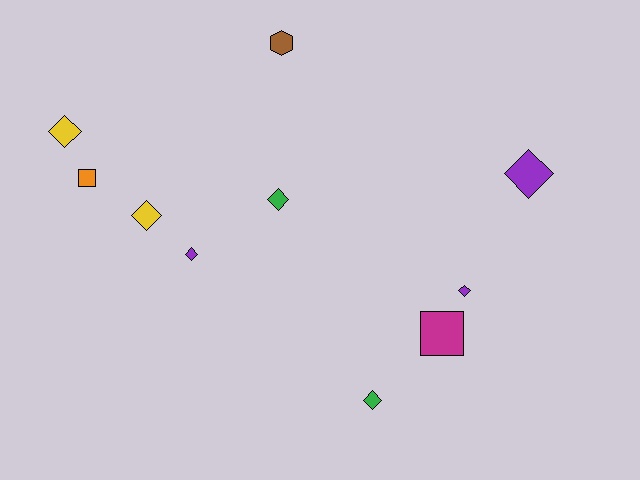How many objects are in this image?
There are 10 objects.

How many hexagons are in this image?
There is 1 hexagon.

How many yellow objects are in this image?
There are 2 yellow objects.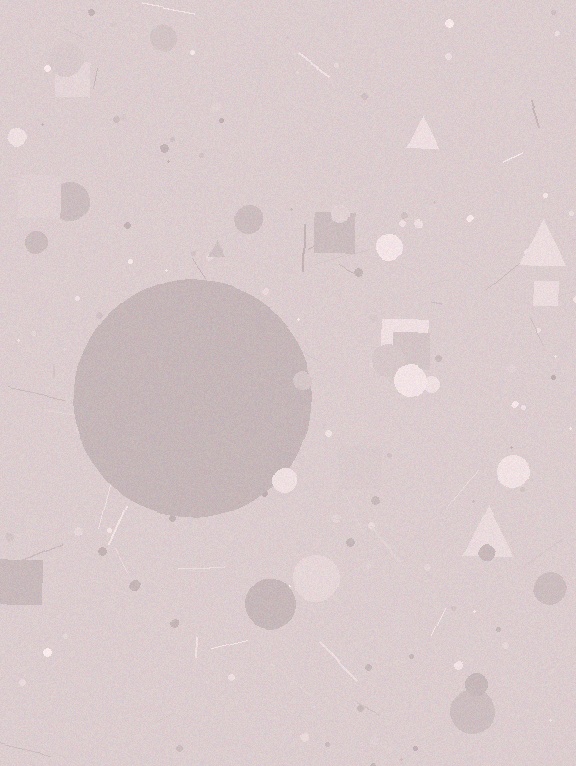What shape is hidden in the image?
A circle is hidden in the image.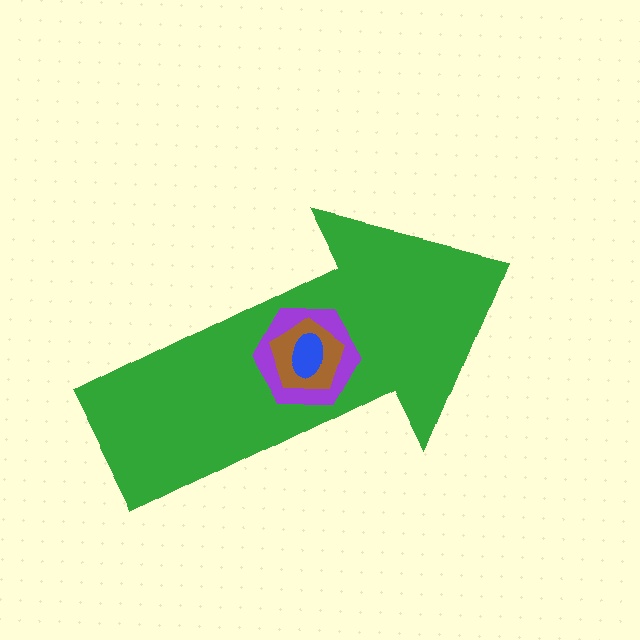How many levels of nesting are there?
4.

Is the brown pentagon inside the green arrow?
Yes.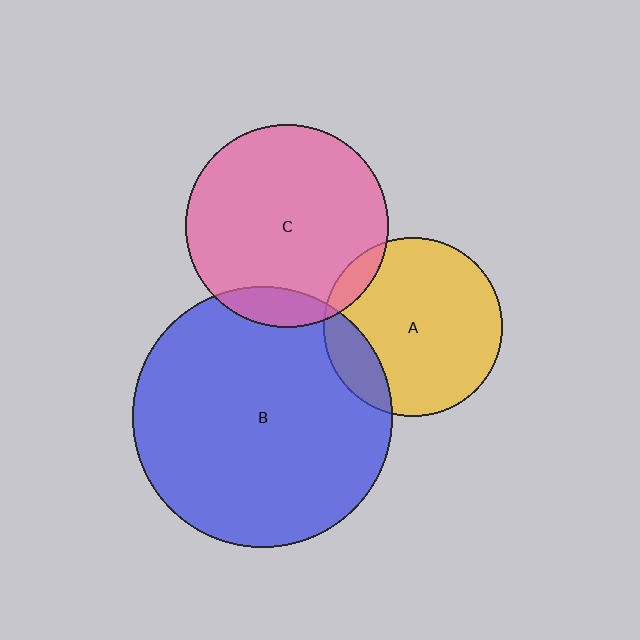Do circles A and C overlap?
Yes.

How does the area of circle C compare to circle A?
Approximately 1.3 times.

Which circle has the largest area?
Circle B (blue).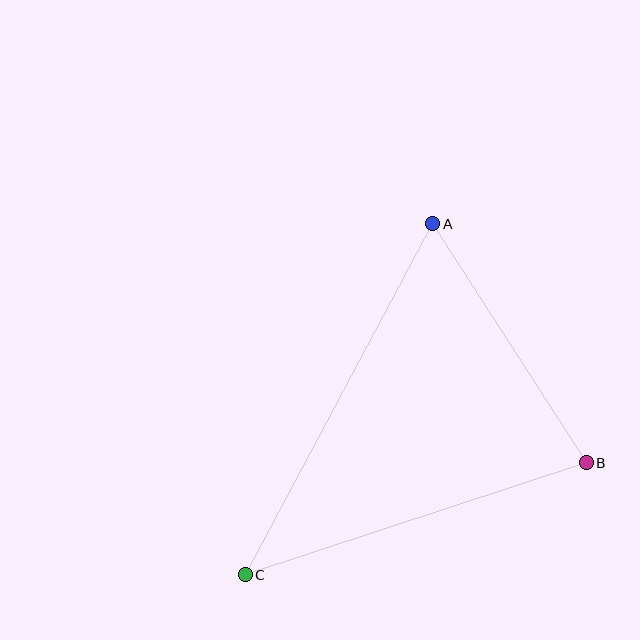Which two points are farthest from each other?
Points A and C are farthest from each other.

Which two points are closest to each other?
Points A and B are closest to each other.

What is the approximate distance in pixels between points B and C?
The distance between B and C is approximately 359 pixels.